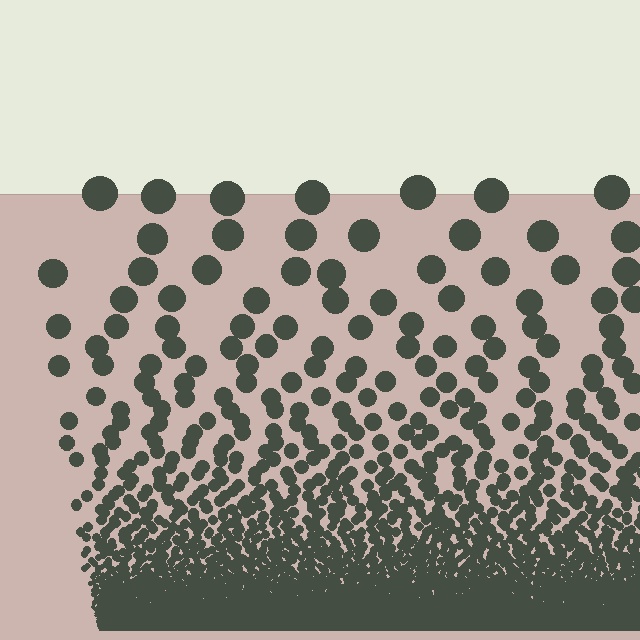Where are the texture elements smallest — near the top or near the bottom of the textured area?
Near the bottom.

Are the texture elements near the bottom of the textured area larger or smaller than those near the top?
Smaller. The gradient is inverted — elements near the bottom are smaller and denser.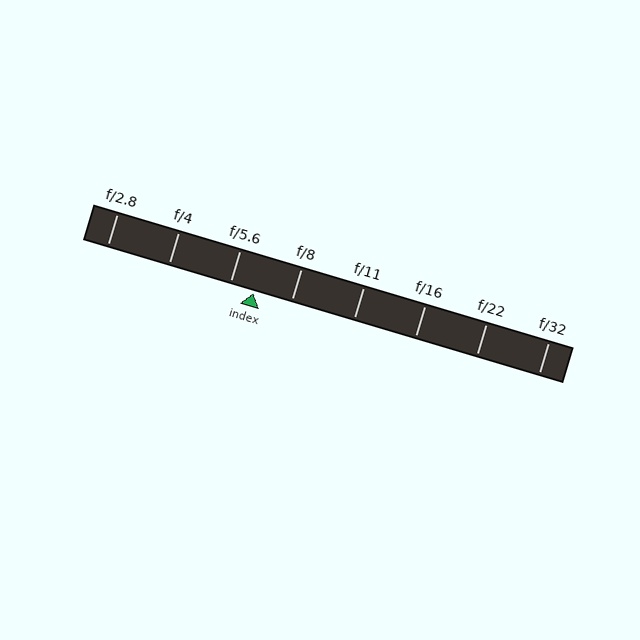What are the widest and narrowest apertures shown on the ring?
The widest aperture shown is f/2.8 and the narrowest is f/32.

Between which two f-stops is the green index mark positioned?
The index mark is between f/5.6 and f/8.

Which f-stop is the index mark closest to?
The index mark is closest to f/5.6.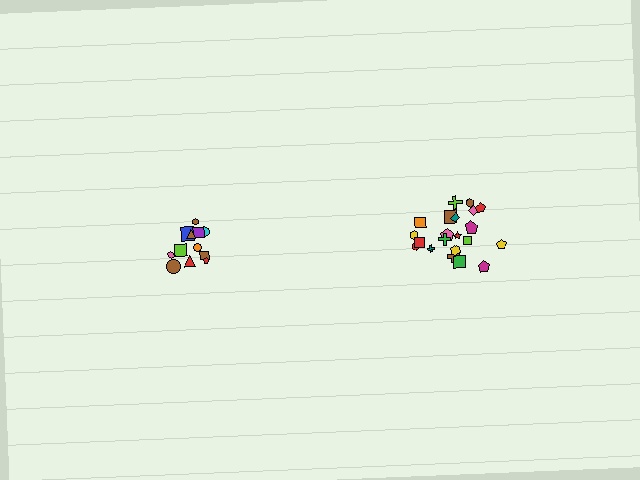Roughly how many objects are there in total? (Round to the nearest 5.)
Roughly 35 objects in total.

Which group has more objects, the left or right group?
The right group.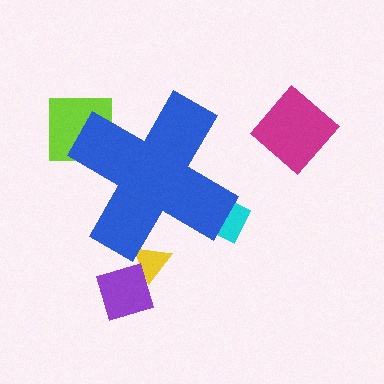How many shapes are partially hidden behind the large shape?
3 shapes are partially hidden.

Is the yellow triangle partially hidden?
Yes, the yellow triangle is partially hidden behind the blue cross.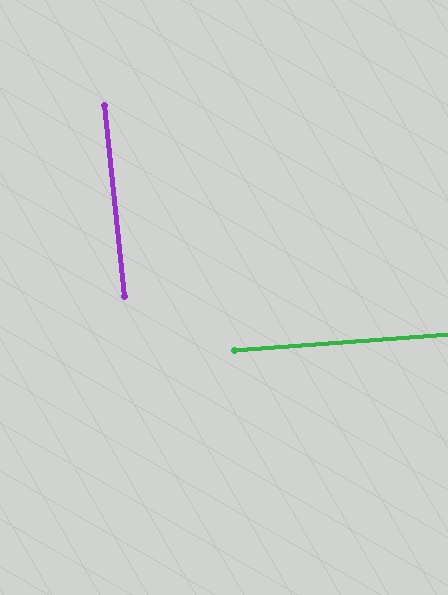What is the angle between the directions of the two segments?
Approximately 88 degrees.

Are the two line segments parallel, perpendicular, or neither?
Perpendicular — they meet at approximately 88°.